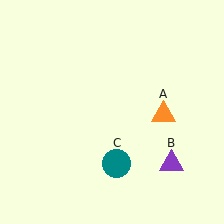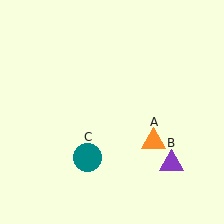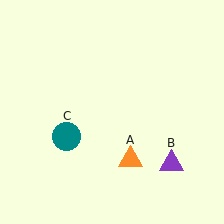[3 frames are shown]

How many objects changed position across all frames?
2 objects changed position: orange triangle (object A), teal circle (object C).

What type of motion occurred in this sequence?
The orange triangle (object A), teal circle (object C) rotated clockwise around the center of the scene.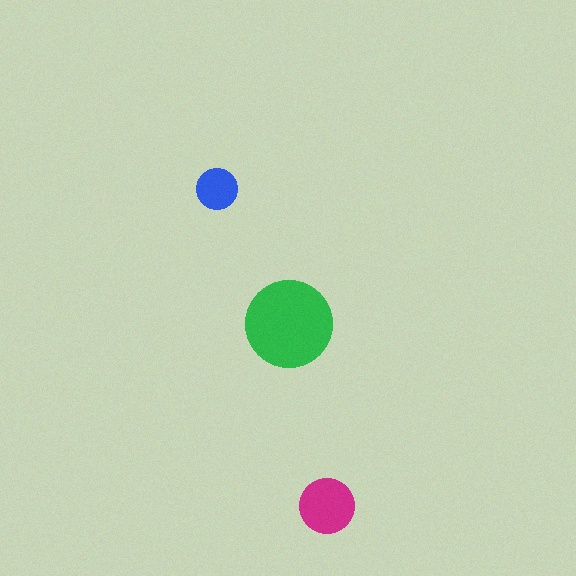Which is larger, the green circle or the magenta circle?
The green one.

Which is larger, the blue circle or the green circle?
The green one.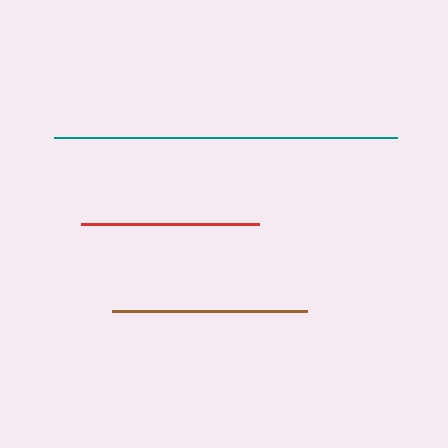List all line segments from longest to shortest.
From longest to shortest: teal, brown, red.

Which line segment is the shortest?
The red line is the shortest at approximately 178 pixels.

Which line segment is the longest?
The teal line is the longest at approximately 344 pixels.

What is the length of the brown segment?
The brown segment is approximately 195 pixels long.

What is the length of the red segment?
The red segment is approximately 178 pixels long.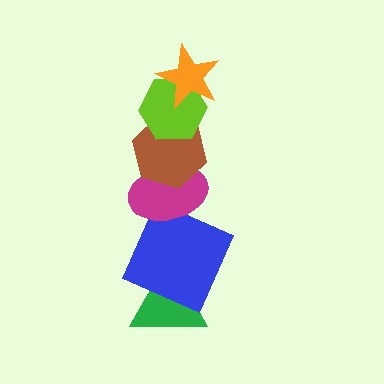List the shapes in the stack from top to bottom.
From top to bottom: the orange star, the lime hexagon, the brown hexagon, the magenta ellipse, the blue square, the green triangle.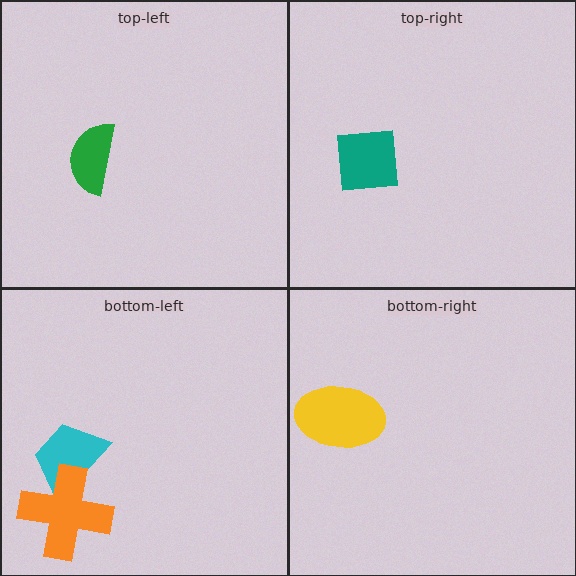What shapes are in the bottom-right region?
The yellow ellipse.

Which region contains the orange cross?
The bottom-left region.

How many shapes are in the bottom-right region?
1.